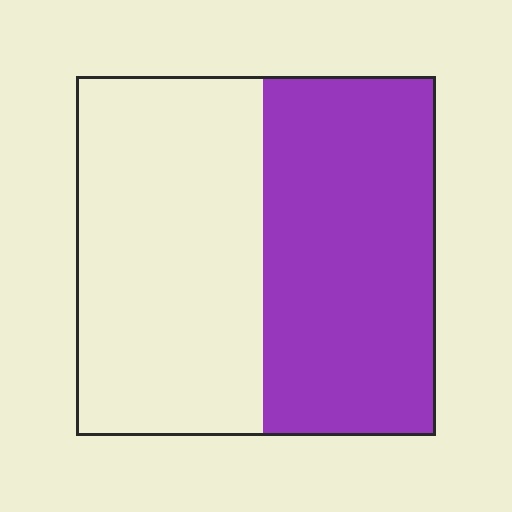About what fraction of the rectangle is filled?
About one half (1/2).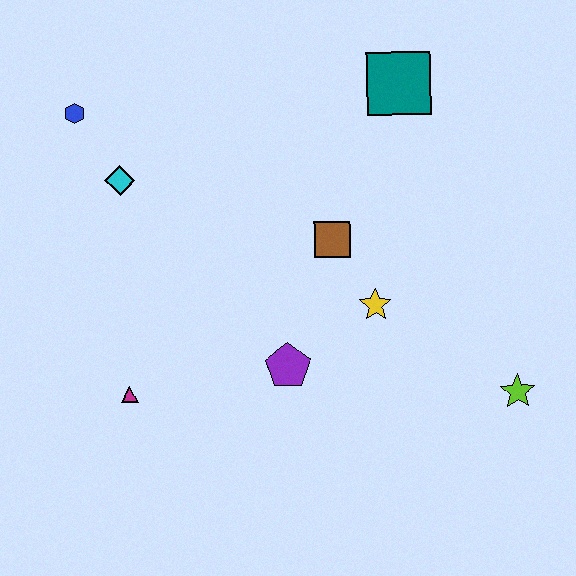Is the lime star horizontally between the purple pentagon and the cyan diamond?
No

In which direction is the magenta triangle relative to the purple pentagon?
The magenta triangle is to the left of the purple pentagon.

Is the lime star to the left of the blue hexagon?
No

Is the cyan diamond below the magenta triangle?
No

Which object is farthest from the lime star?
The blue hexagon is farthest from the lime star.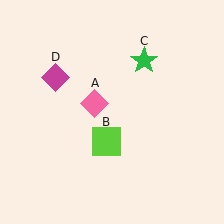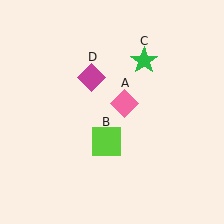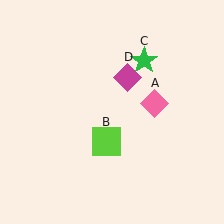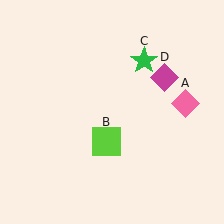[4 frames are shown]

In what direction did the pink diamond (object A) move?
The pink diamond (object A) moved right.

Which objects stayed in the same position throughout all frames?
Lime square (object B) and green star (object C) remained stationary.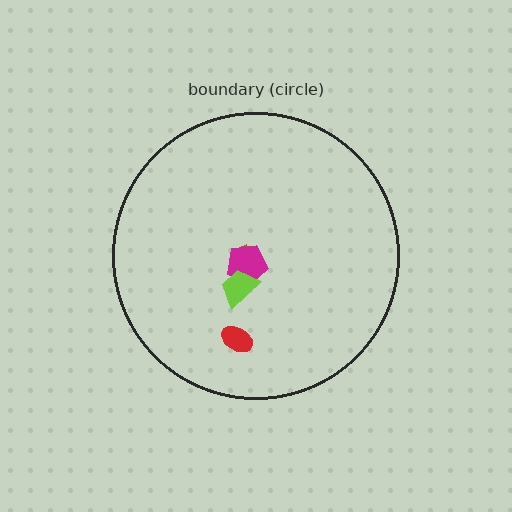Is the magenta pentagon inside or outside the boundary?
Inside.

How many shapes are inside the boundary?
4 inside, 0 outside.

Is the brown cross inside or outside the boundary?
Inside.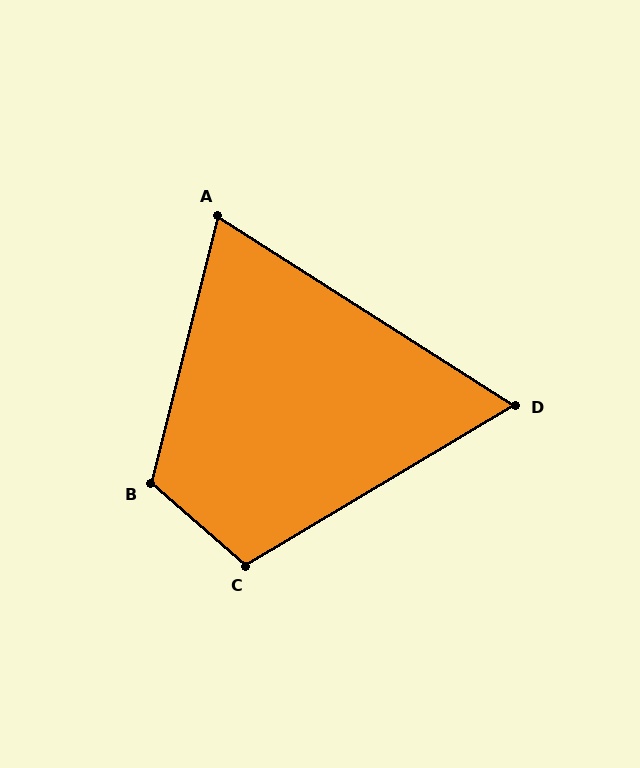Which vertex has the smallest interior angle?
D, at approximately 63 degrees.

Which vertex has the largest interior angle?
B, at approximately 117 degrees.